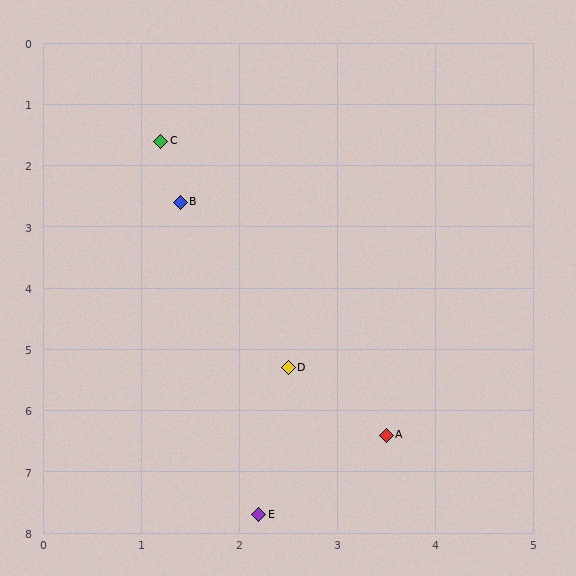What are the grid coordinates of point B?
Point B is at approximately (1.4, 2.6).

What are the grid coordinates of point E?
Point E is at approximately (2.2, 7.7).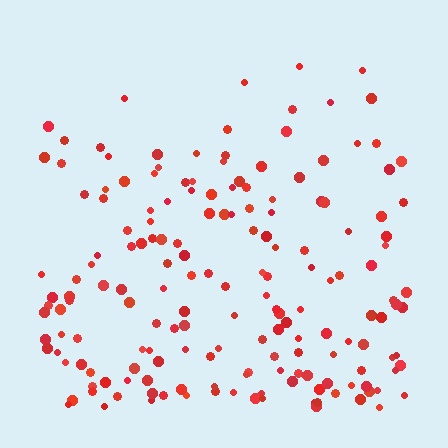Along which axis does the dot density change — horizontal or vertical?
Vertical.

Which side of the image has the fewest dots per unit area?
The top.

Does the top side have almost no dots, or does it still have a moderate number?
Still a moderate number, just noticeably fewer than the bottom.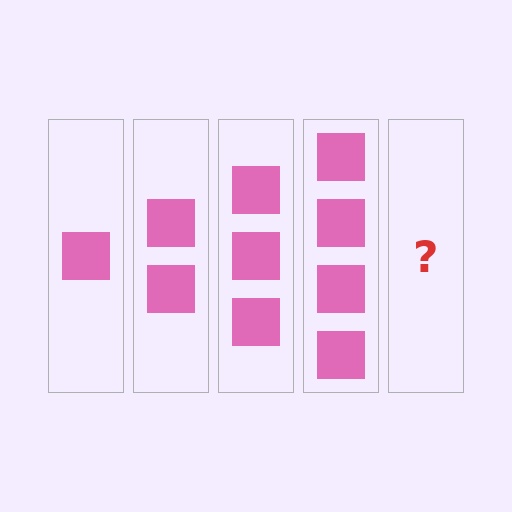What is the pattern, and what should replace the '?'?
The pattern is that each step adds one more square. The '?' should be 5 squares.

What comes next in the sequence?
The next element should be 5 squares.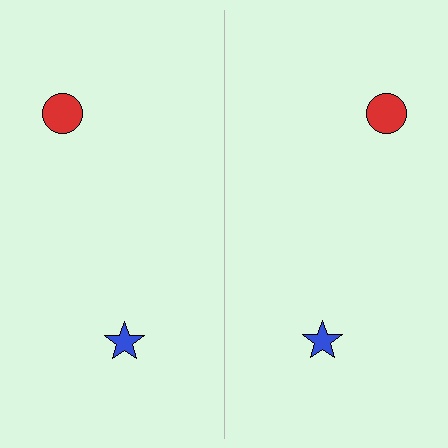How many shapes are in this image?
There are 4 shapes in this image.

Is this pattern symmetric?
Yes, this pattern has bilateral (reflection) symmetry.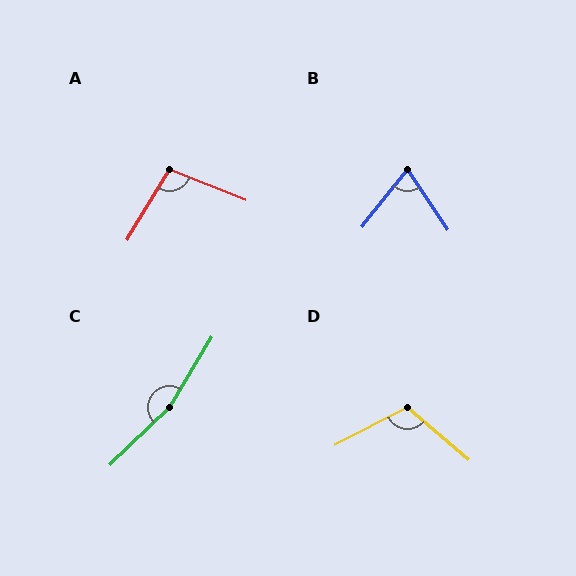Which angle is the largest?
C, at approximately 165 degrees.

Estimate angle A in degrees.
Approximately 99 degrees.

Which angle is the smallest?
B, at approximately 72 degrees.